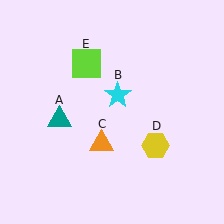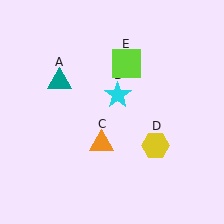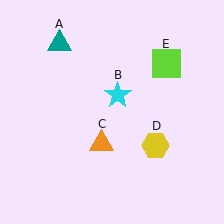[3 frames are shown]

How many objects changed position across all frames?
2 objects changed position: teal triangle (object A), lime square (object E).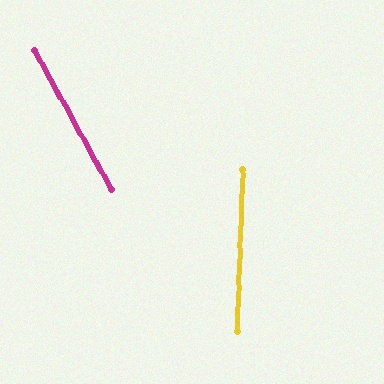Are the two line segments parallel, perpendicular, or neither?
Neither parallel nor perpendicular — they differ by about 31°.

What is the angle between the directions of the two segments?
Approximately 31 degrees.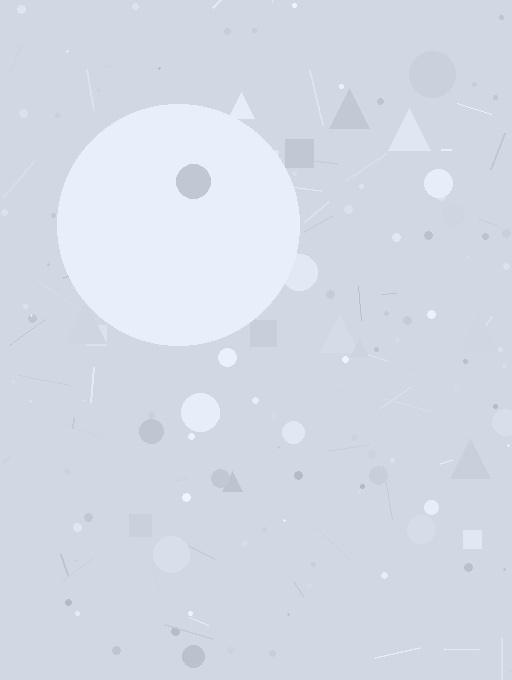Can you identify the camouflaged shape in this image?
The camouflaged shape is a circle.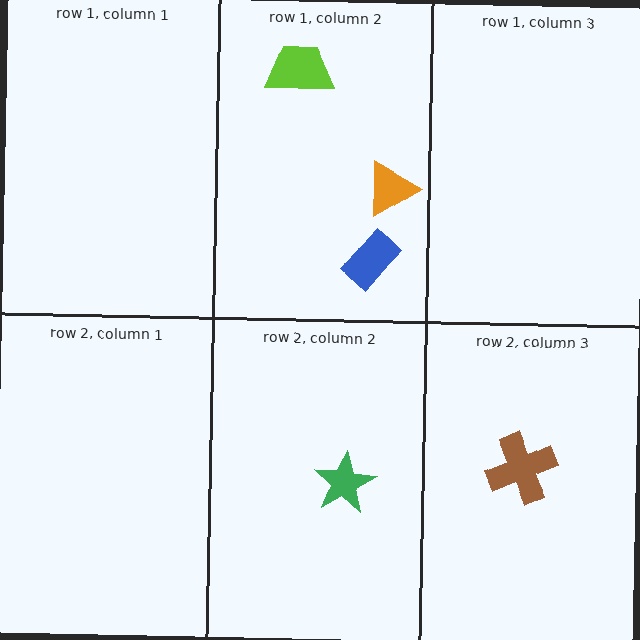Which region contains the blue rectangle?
The row 1, column 2 region.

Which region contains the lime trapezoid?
The row 1, column 2 region.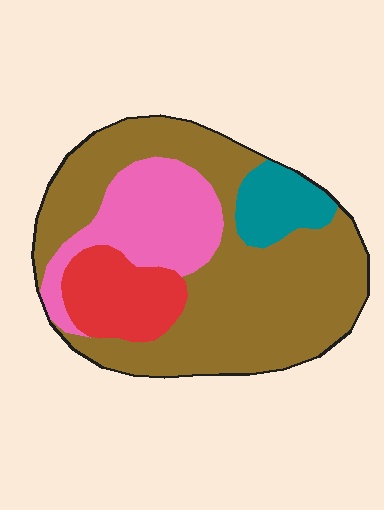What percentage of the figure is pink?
Pink covers around 20% of the figure.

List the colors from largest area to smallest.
From largest to smallest: brown, pink, red, teal.